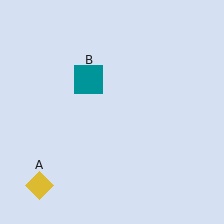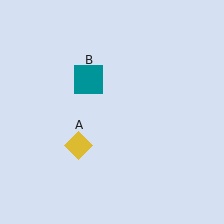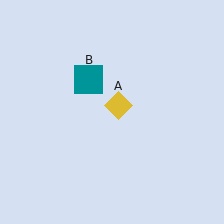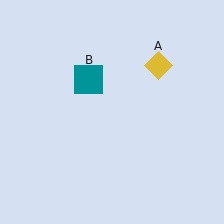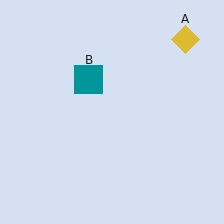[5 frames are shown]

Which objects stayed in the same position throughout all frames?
Teal square (object B) remained stationary.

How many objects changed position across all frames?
1 object changed position: yellow diamond (object A).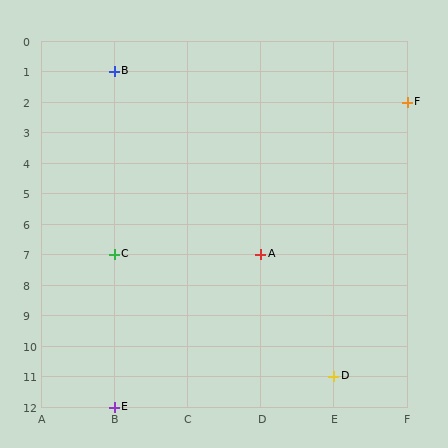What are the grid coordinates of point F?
Point F is at grid coordinates (F, 2).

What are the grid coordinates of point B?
Point B is at grid coordinates (B, 1).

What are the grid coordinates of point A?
Point A is at grid coordinates (D, 7).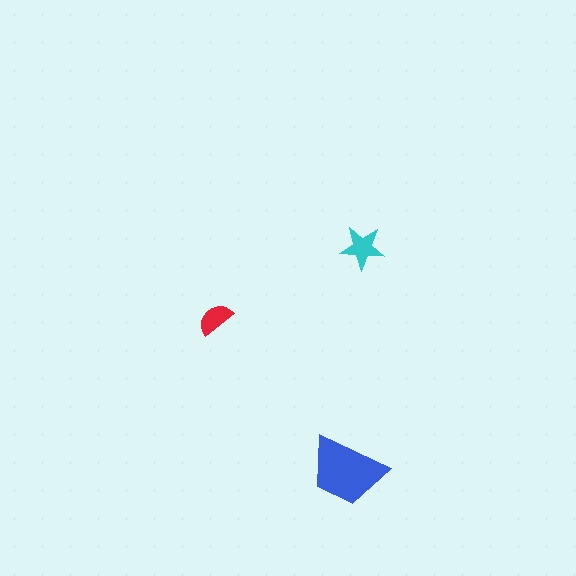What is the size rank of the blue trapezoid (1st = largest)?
1st.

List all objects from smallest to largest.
The red semicircle, the cyan star, the blue trapezoid.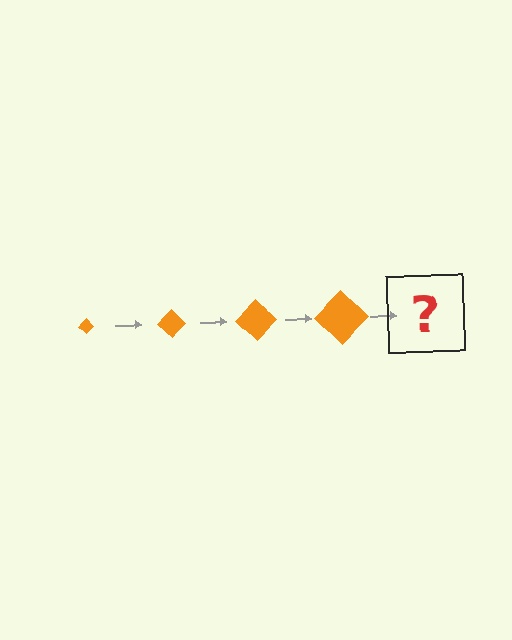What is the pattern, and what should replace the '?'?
The pattern is that the diamond gets progressively larger each step. The '?' should be an orange diamond, larger than the previous one.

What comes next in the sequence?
The next element should be an orange diamond, larger than the previous one.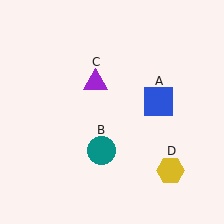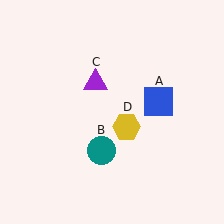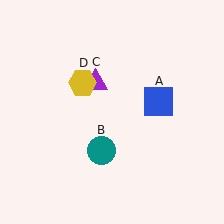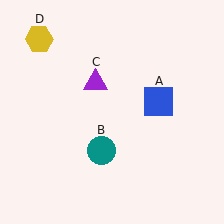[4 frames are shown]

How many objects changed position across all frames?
1 object changed position: yellow hexagon (object D).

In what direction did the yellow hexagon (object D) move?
The yellow hexagon (object D) moved up and to the left.